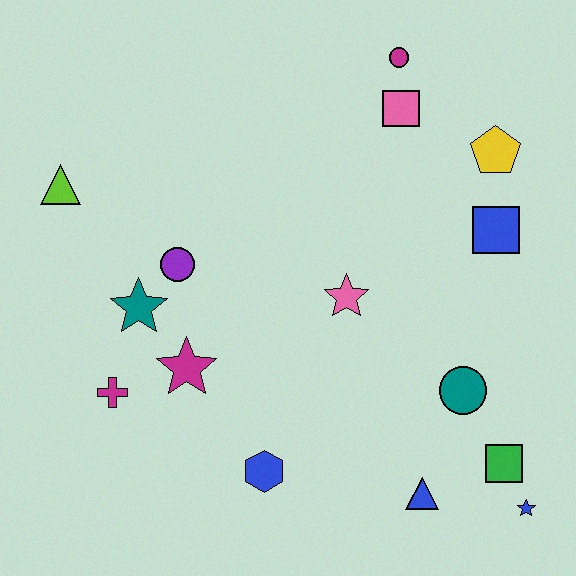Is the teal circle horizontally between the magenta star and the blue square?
Yes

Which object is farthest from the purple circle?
The blue star is farthest from the purple circle.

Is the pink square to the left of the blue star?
Yes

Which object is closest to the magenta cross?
The magenta star is closest to the magenta cross.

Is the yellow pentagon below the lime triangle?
No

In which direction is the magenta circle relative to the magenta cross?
The magenta circle is above the magenta cross.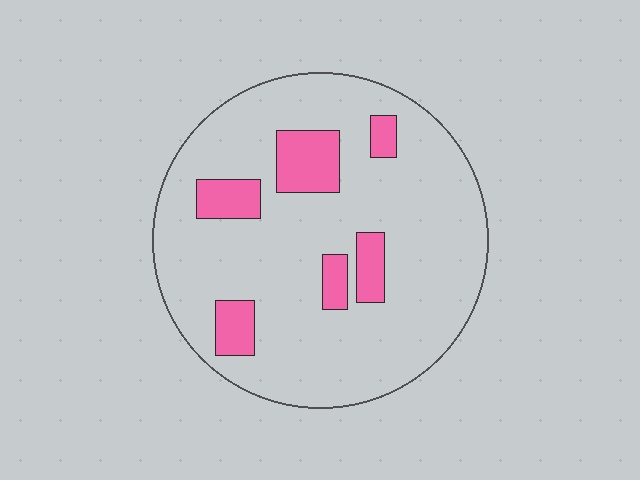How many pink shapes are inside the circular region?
6.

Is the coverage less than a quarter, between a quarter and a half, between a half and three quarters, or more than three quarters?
Less than a quarter.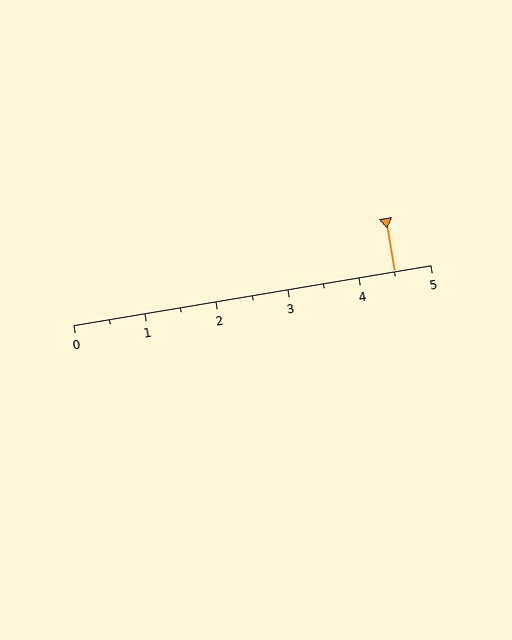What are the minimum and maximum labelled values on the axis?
The axis runs from 0 to 5.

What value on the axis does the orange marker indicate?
The marker indicates approximately 4.5.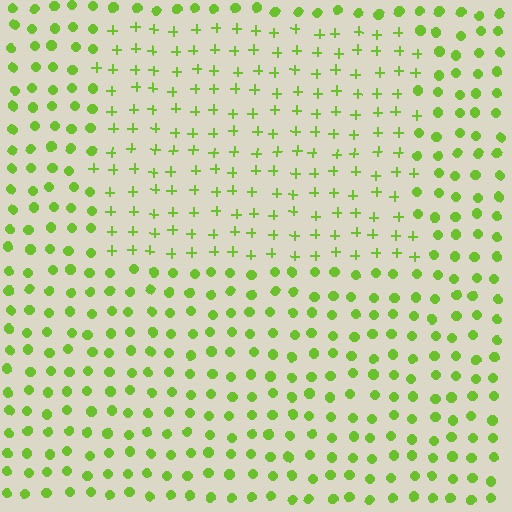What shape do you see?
I see a rectangle.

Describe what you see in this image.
The image is filled with small lime elements arranged in a uniform grid. A rectangle-shaped region contains plus signs, while the surrounding area contains circles. The boundary is defined purely by the change in element shape.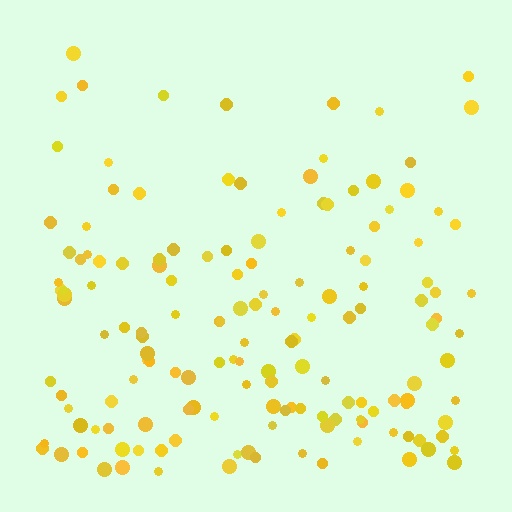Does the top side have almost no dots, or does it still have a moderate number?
Still a moderate number, just noticeably fewer than the bottom.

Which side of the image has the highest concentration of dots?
The bottom.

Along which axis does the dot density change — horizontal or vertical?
Vertical.